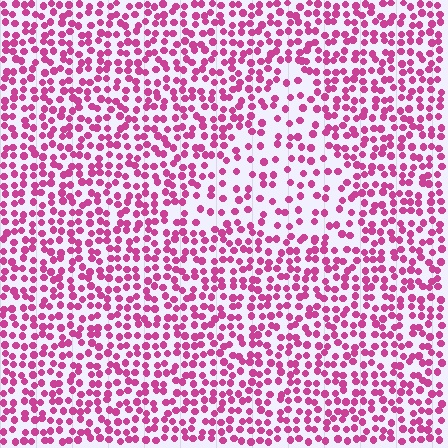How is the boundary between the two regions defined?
The boundary is defined by a change in element density (approximately 1.8x ratio). All elements are the same color, size, and shape.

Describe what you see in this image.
The image contains small magenta elements arranged at two different densities. A triangle-shaped region is visible where the elements are less densely packed than the surrounding area.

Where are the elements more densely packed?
The elements are more densely packed outside the triangle boundary.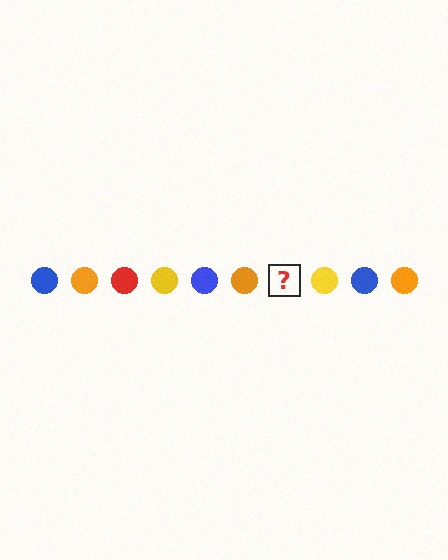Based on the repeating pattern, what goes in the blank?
The blank should be a red circle.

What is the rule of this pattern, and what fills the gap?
The rule is that the pattern cycles through blue, orange, red, yellow circles. The gap should be filled with a red circle.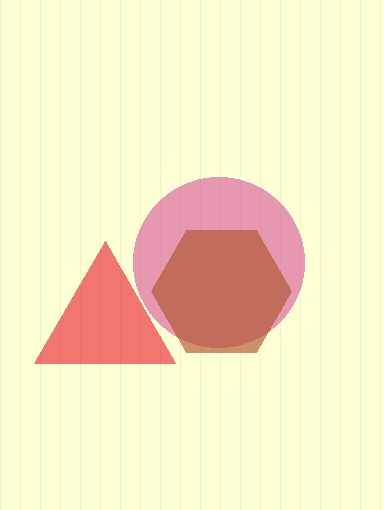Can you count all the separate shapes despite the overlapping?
Yes, there are 3 separate shapes.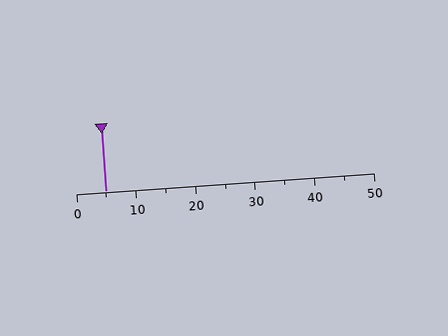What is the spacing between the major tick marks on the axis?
The major ticks are spaced 10 apart.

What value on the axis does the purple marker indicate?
The marker indicates approximately 5.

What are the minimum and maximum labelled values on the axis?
The axis runs from 0 to 50.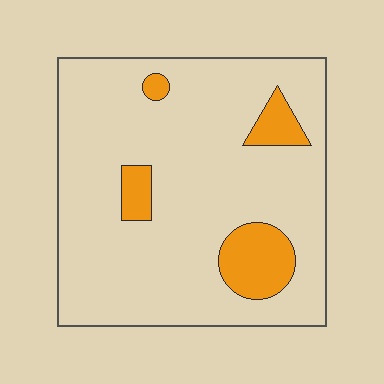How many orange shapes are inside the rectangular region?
4.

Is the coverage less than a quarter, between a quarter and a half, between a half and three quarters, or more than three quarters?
Less than a quarter.